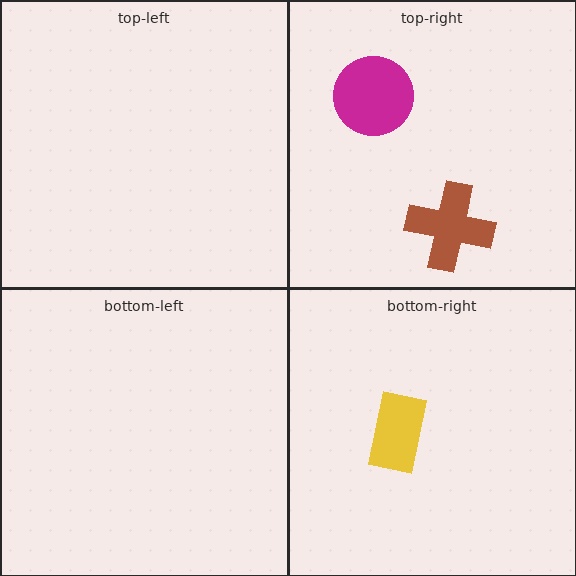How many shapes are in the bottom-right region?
1.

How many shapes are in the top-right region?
2.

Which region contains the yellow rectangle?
The bottom-right region.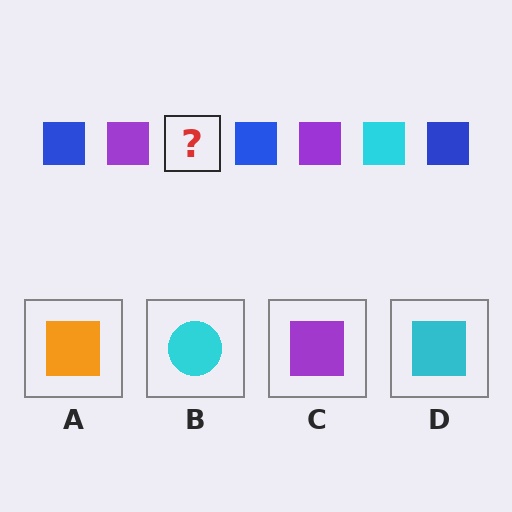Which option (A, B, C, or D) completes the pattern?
D.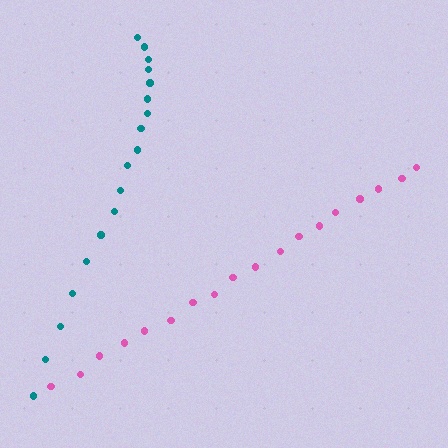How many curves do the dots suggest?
There are 2 distinct paths.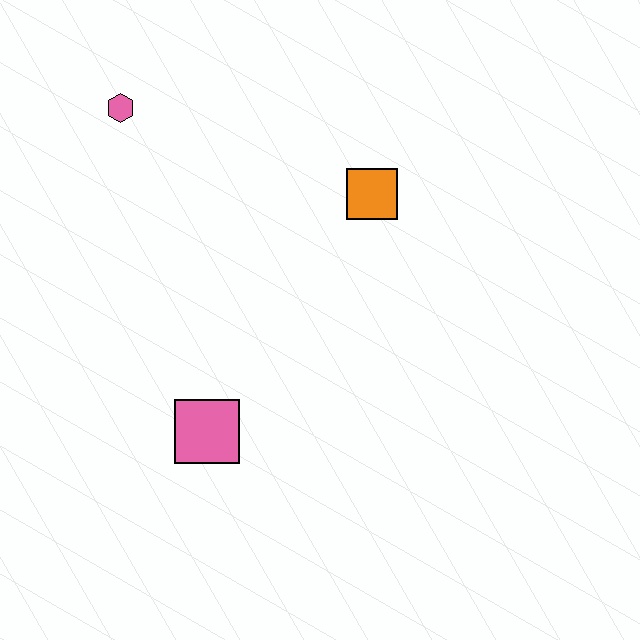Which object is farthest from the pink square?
The pink hexagon is farthest from the pink square.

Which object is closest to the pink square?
The orange square is closest to the pink square.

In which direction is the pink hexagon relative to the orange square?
The pink hexagon is to the left of the orange square.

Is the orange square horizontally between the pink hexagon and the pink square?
No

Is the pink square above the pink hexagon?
No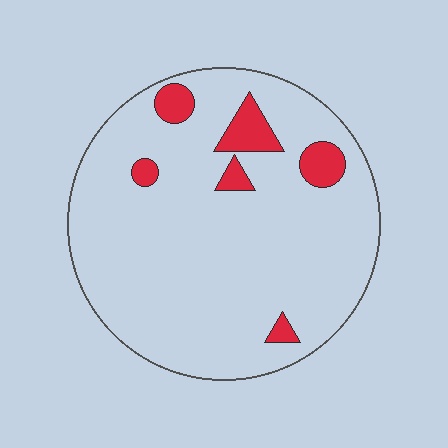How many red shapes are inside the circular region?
6.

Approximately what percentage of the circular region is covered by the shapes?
Approximately 10%.